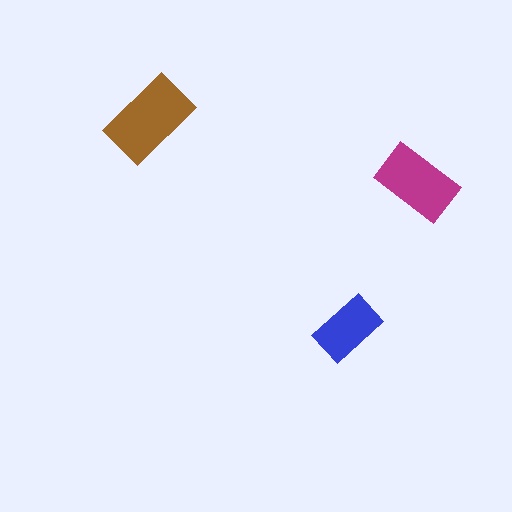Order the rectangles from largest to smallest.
the brown one, the magenta one, the blue one.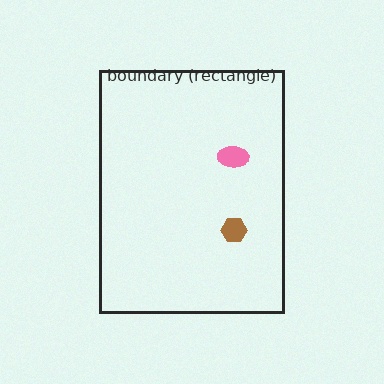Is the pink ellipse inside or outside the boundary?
Inside.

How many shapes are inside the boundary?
2 inside, 0 outside.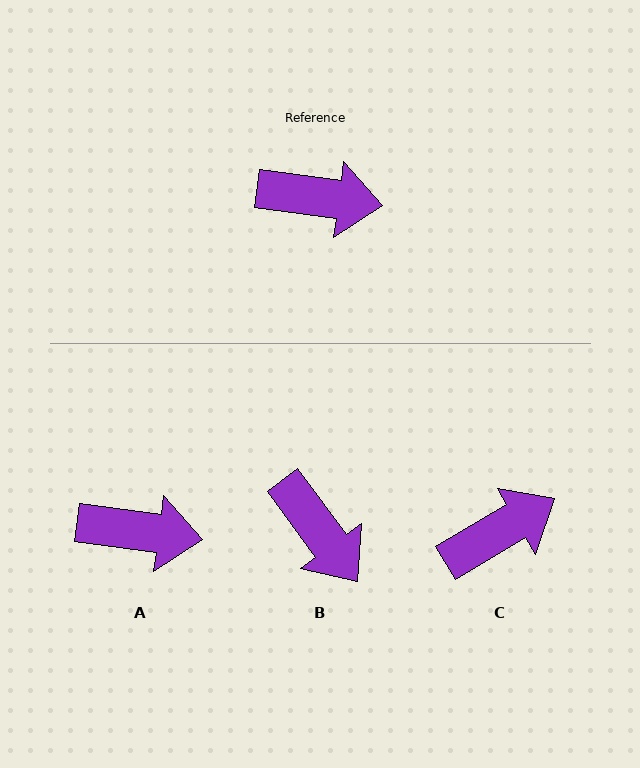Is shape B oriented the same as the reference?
No, it is off by about 46 degrees.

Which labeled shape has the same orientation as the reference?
A.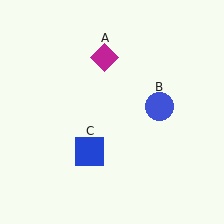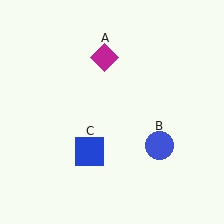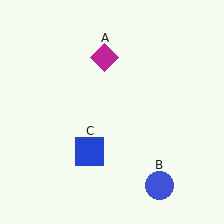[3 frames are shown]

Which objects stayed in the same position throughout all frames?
Magenta diamond (object A) and blue square (object C) remained stationary.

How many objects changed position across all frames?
1 object changed position: blue circle (object B).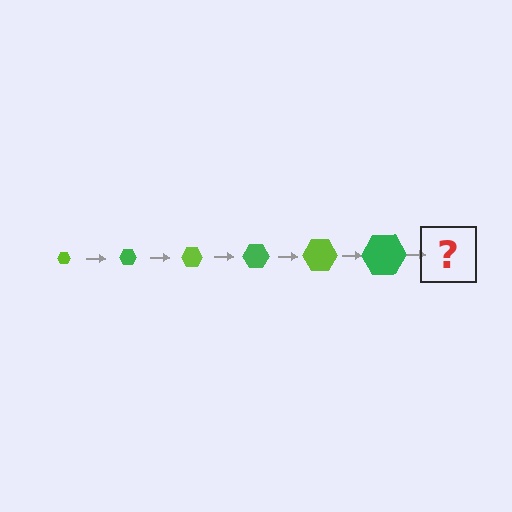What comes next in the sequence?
The next element should be a lime hexagon, larger than the previous one.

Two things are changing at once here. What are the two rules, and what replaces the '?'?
The two rules are that the hexagon grows larger each step and the color cycles through lime and green. The '?' should be a lime hexagon, larger than the previous one.